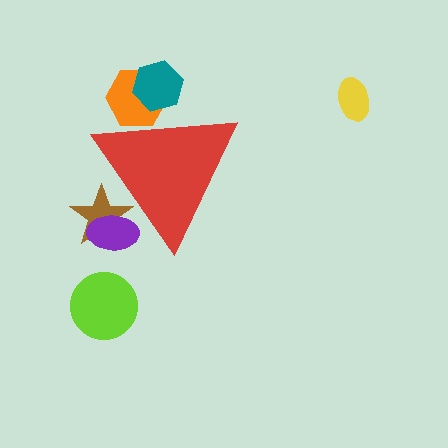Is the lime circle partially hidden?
No, the lime circle is fully visible.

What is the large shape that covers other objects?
A red triangle.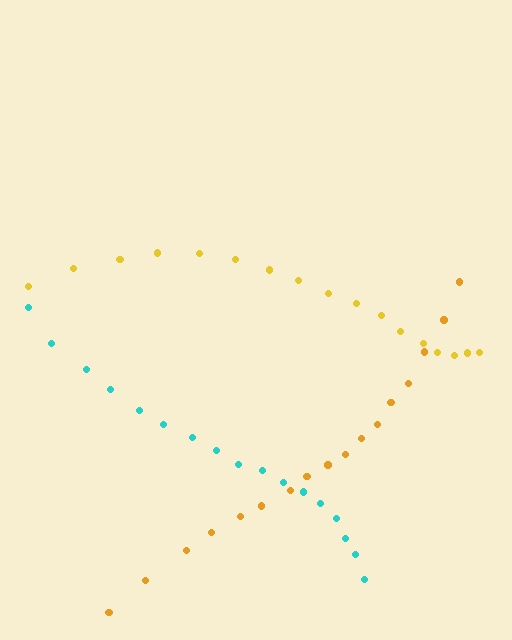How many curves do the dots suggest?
There are 3 distinct paths.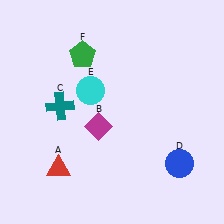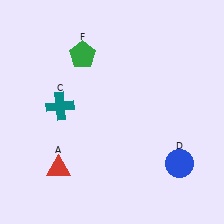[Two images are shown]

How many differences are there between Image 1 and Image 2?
There are 2 differences between the two images.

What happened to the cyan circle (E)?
The cyan circle (E) was removed in Image 2. It was in the top-left area of Image 1.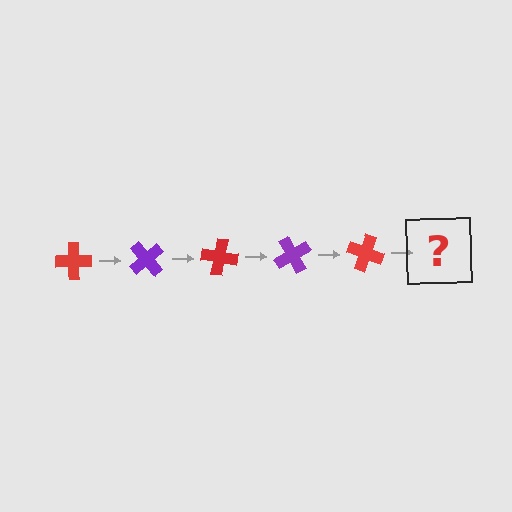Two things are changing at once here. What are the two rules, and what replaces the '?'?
The two rules are that it rotates 50 degrees each step and the color cycles through red and purple. The '?' should be a purple cross, rotated 250 degrees from the start.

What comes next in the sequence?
The next element should be a purple cross, rotated 250 degrees from the start.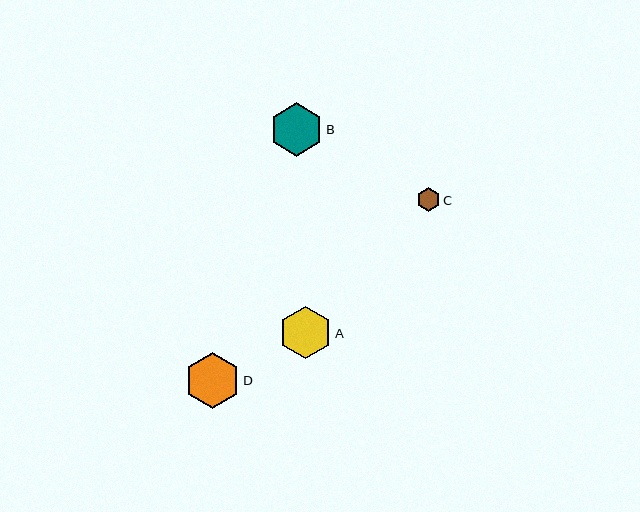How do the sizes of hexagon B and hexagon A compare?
Hexagon B and hexagon A are approximately the same size.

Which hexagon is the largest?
Hexagon D is the largest with a size of approximately 55 pixels.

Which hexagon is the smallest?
Hexagon C is the smallest with a size of approximately 24 pixels.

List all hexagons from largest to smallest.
From largest to smallest: D, B, A, C.